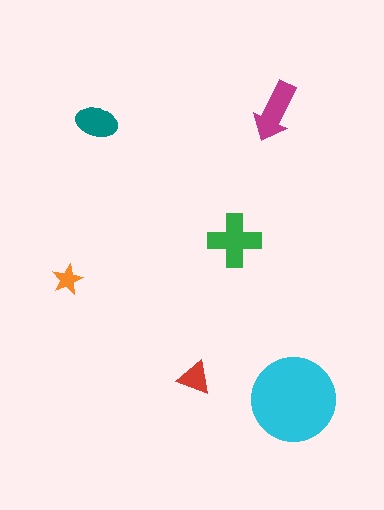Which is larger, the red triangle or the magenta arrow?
The magenta arrow.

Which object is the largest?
The cyan circle.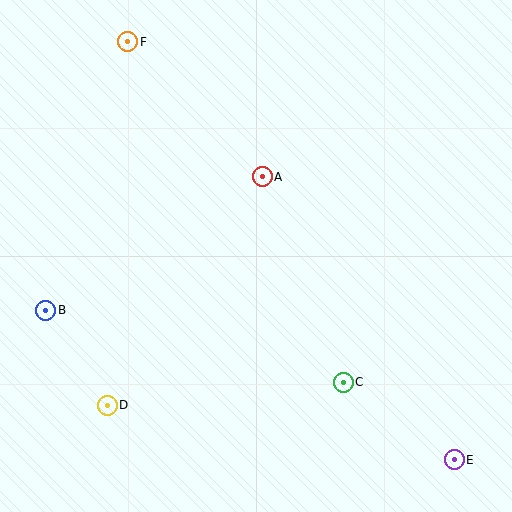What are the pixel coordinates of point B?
Point B is at (46, 310).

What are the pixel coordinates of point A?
Point A is at (262, 177).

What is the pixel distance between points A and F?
The distance between A and F is 191 pixels.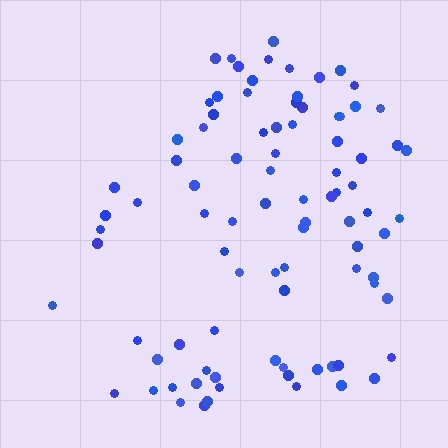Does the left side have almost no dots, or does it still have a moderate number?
Still a moderate number, just noticeably fewer than the right.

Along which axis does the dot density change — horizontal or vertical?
Horizontal.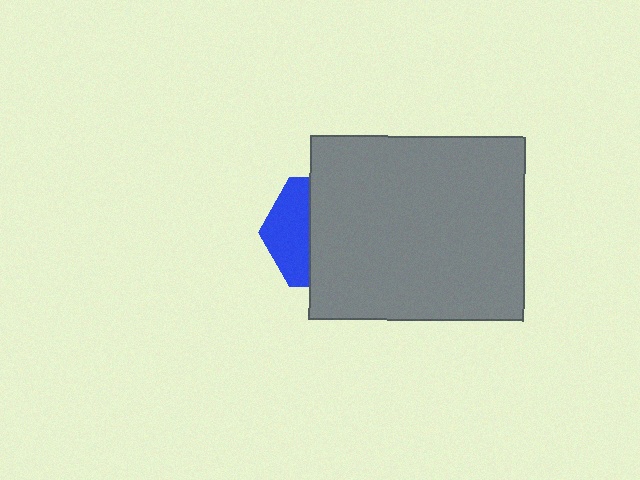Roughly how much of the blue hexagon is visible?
A small part of it is visible (roughly 37%).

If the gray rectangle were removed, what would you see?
You would see the complete blue hexagon.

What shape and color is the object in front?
The object in front is a gray rectangle.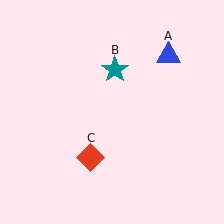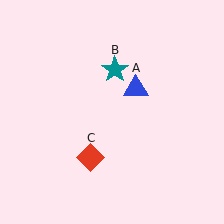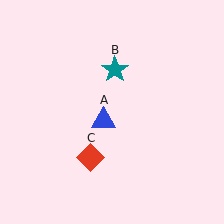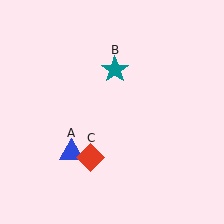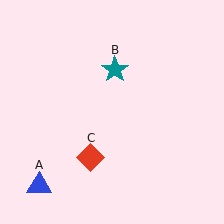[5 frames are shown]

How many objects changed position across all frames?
1 object changed position: blue triangle (object A).